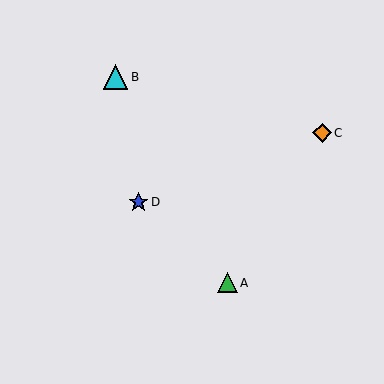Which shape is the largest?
The cyan triangle (labeled B) is the largest.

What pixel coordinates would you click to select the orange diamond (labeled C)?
Click at (322, 133) to select the orange diamond C.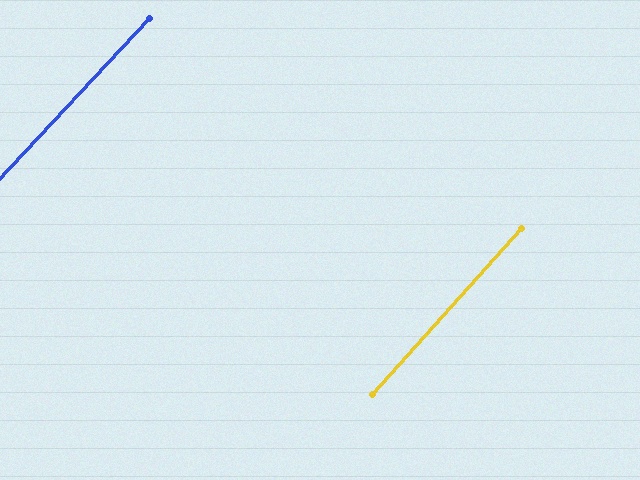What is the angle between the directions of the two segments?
Approximately 1 degree.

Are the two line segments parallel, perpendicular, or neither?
Parallel — their directions differ by only 1.3°.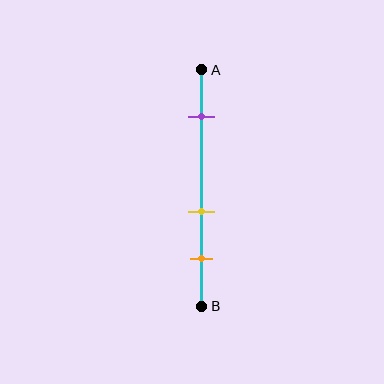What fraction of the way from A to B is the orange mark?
The orange mark is approximately 80% (0.8) of the way from A to B.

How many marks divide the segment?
There are 3 marks dividing the segment.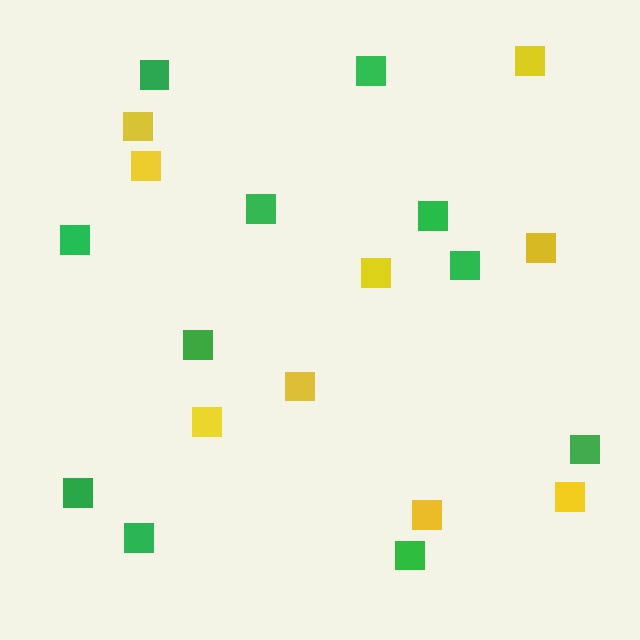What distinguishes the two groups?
There are 2 groups: one group of green squares (11) and one group of yellow squares (9).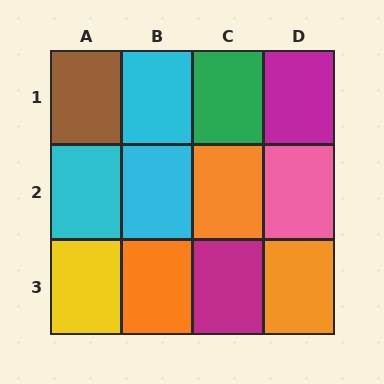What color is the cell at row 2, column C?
Orange.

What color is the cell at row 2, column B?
Cyan.